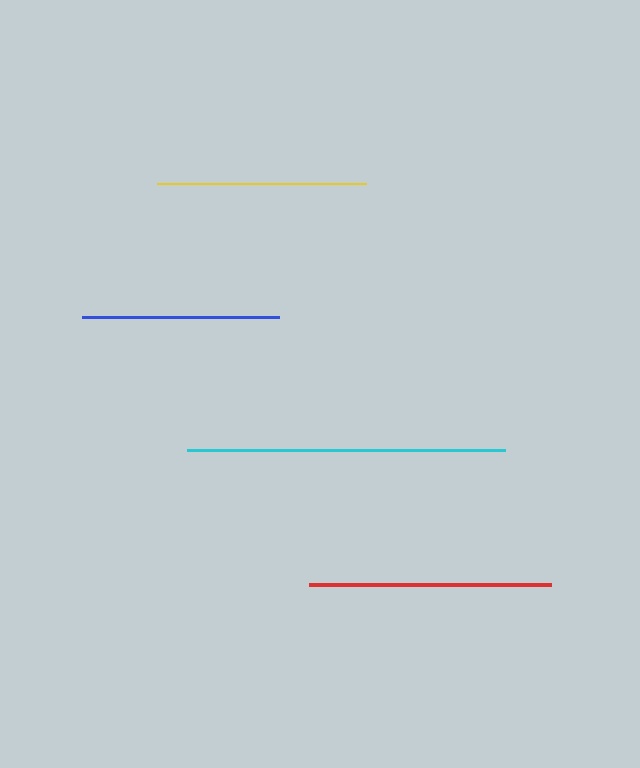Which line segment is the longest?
The cyan line is the longest at approximately 317 pixels.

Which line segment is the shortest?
The blue line is the shortest at approximately 197 pixels.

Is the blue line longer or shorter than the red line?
The red line is longer than the blue line.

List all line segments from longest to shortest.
From longest to shortest: cyan, red, yellow, blue.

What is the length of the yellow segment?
The yellow segment is approximately 209 pixels long.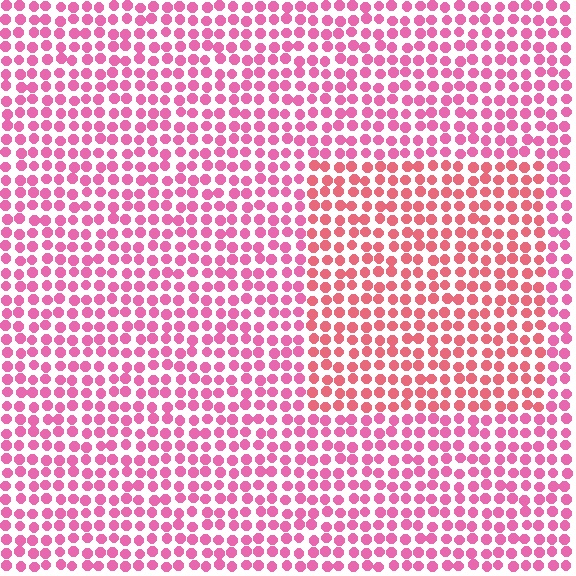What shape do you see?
I see a rectangle.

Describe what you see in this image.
The image is filled with small pink elements in a uniform arrangement. A rectangle-shaped region is visible where the elements are tinted to a slightly different hue, forming a subtle color boundary.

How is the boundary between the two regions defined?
The boundary is defined purely by a slight shift in hue (about 25 degrees). Spacing, size, and orientation are identical on both sides.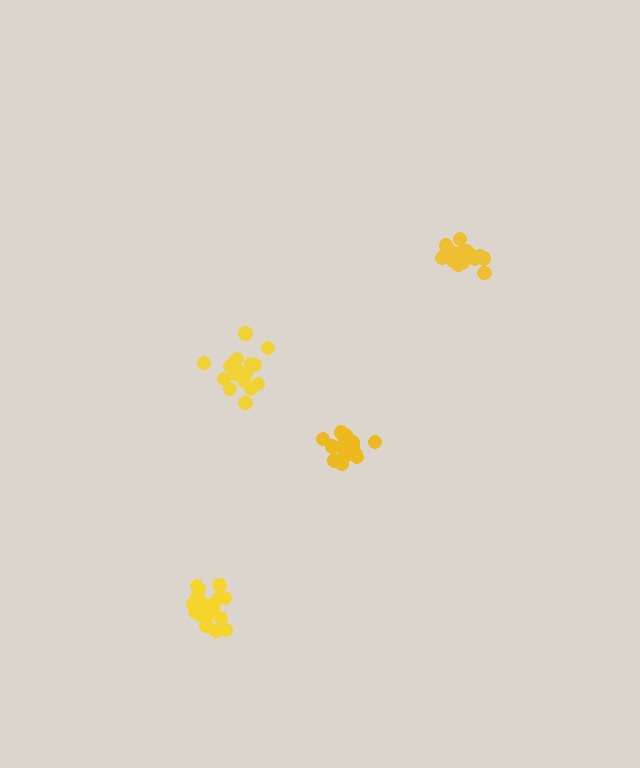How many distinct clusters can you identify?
There are 4 distinct clusters.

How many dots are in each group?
Group 1: 19 dots, Group 2: 16 dots, Group 3: 18 dots, Group 4: 18 dots (71 total).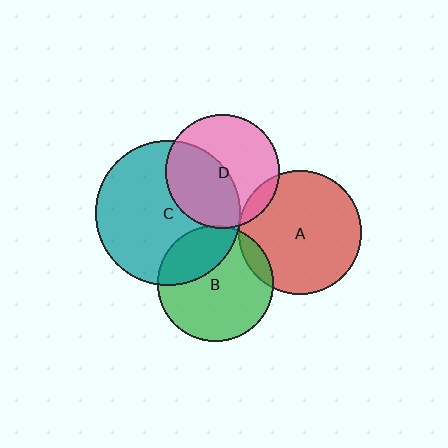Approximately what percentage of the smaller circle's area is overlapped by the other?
Approximately 5%.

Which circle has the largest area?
Circle C (teal).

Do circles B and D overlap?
Yes.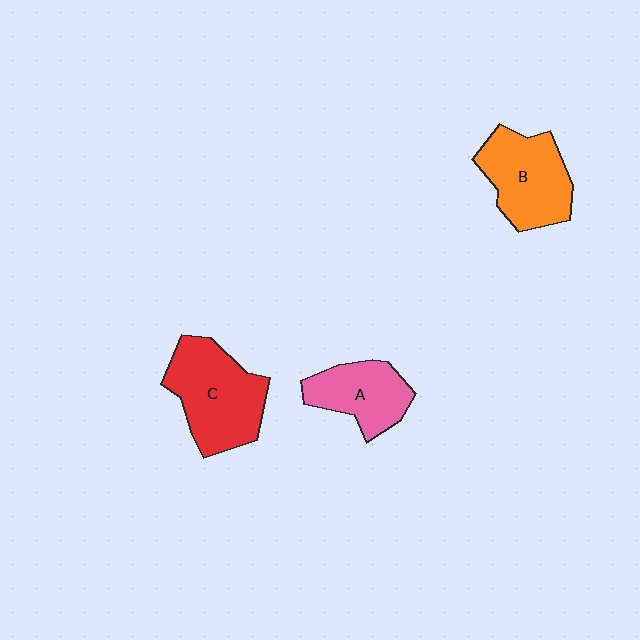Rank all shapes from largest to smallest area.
From largest to smallest: C (red), B (orange), A (pink).